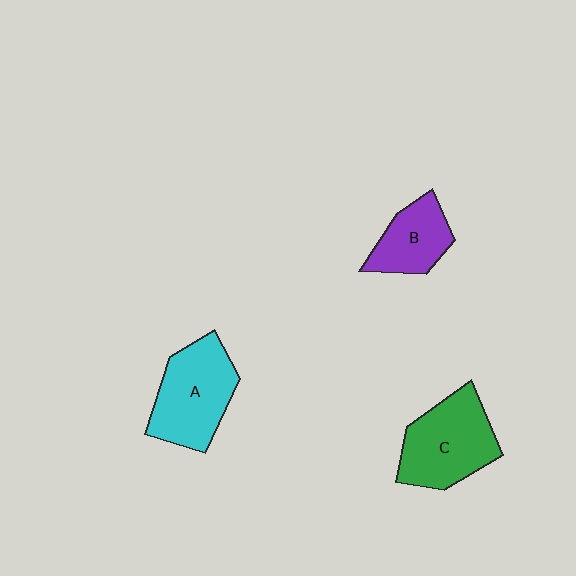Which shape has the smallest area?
Shape B (purple).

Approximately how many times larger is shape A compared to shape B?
Approximately 1.5 times.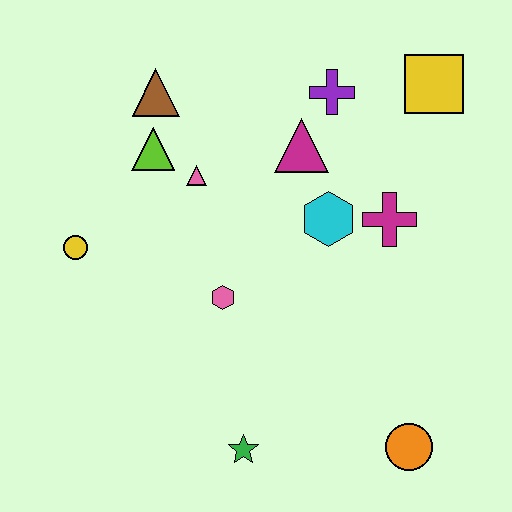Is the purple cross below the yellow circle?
No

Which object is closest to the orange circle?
The green star is closest to the orange circle.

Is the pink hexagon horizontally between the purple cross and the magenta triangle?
No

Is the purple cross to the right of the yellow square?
No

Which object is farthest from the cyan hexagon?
The yellow circle is farthest from the cyan hexagon.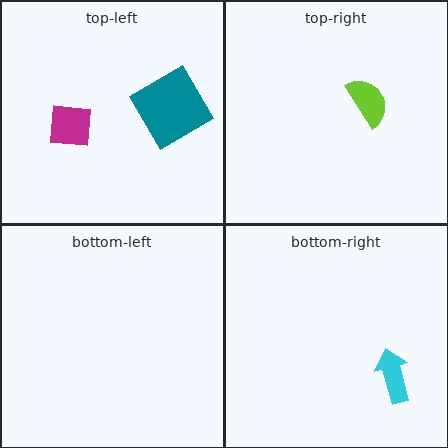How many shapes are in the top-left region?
2.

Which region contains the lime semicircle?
The top-right region.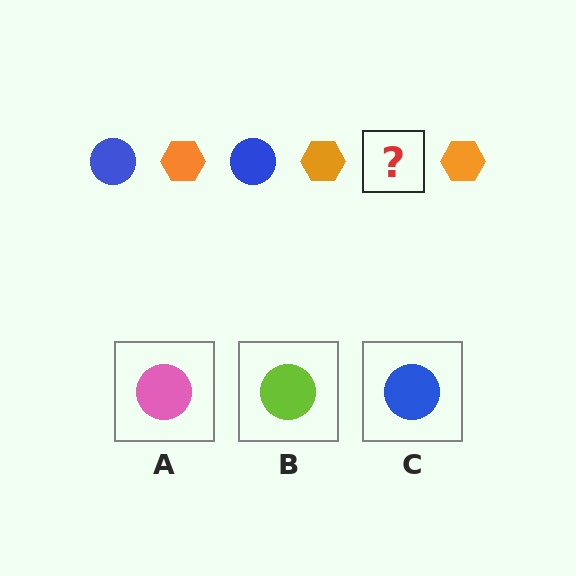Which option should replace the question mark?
Option C.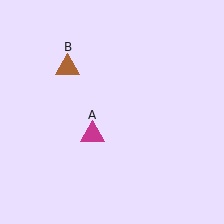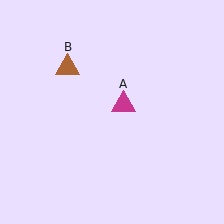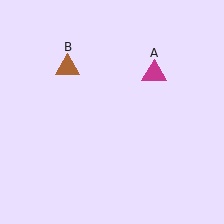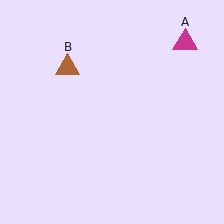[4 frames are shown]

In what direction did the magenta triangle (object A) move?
The magenta triangle (object A) moved up and to the right.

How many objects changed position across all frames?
1 object changed position: magenta triangle (object A).